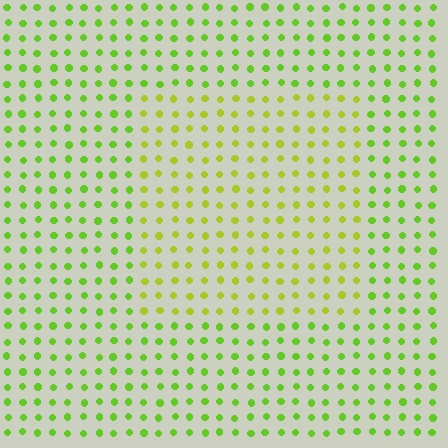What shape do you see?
I see a rectangle.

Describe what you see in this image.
The image is filled with small lime elements in a uniform arrangement. A rectangle-shaped region is visible where the elements are tinted to a slightly different hue, forming a subtle color boundary.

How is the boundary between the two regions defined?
The boundary is defined purely by a slight shift in hue (about 25 degrees). Spacing, size, and orientation are identical on both sides.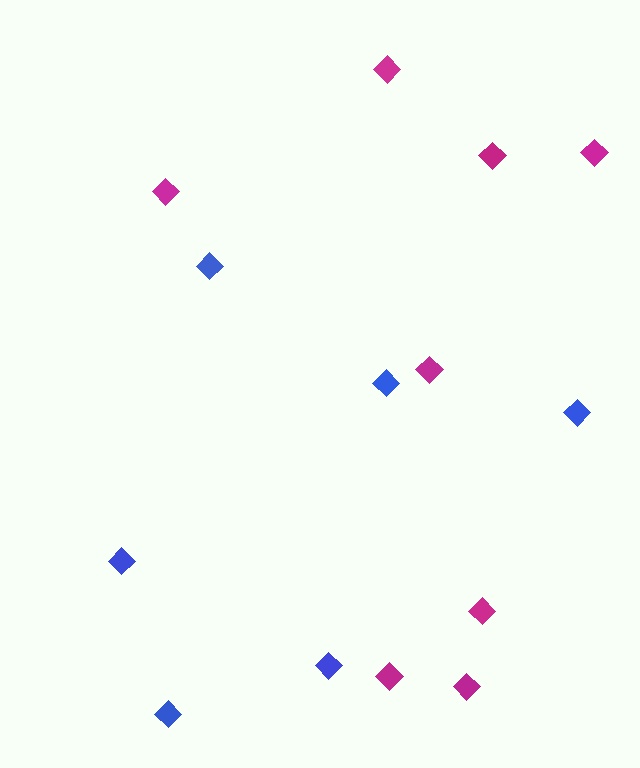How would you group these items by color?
There are 2 groups: one group of magenta diamonds (8) and one group of blue diamonds (6).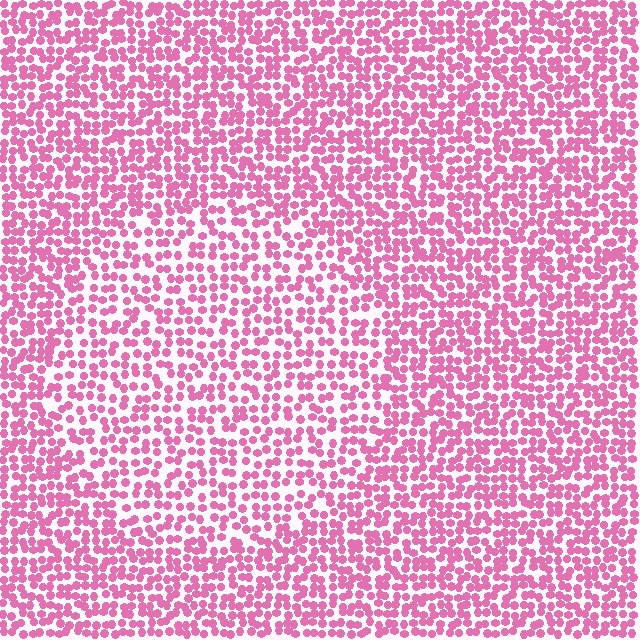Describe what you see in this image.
The image contains small pink elements arranged at two different densities. A circle-shaped region is visible where the elements are less densely packed than the surrounding area.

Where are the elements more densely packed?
The elements are more densely packed outside the circle boundary.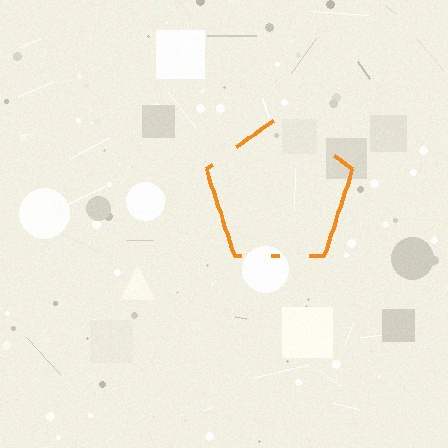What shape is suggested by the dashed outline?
The dashed outline suggests a pentagon.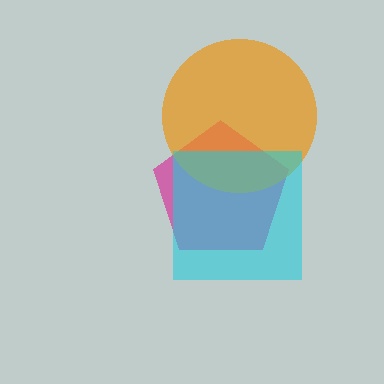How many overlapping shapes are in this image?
There are 3 overlapping shapes in the image.